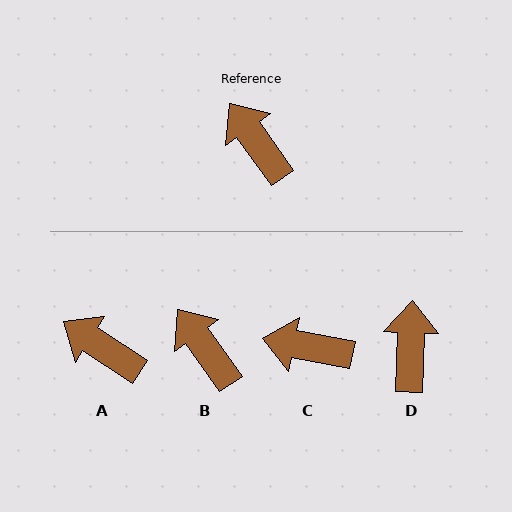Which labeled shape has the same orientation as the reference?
B.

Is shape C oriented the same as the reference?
No, it is off by about 44 degrees.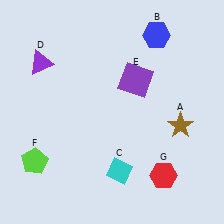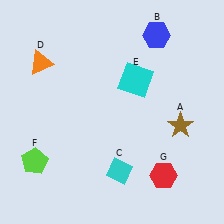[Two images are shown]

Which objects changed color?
D changed from purple to orange. E changed from purple to cyan.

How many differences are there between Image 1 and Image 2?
There are 2 differences between the two images.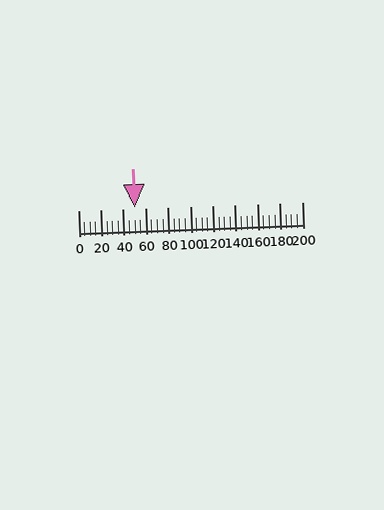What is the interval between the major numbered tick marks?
The major tick marks are spaced 20 units apart.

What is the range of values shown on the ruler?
The ruler shows values from 0 to 200.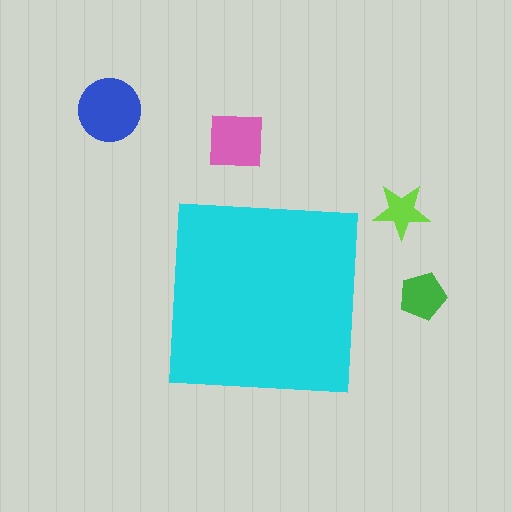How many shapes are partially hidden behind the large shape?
0 shapes are partially hidden.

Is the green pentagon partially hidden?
No, the green pentagon is fully visible.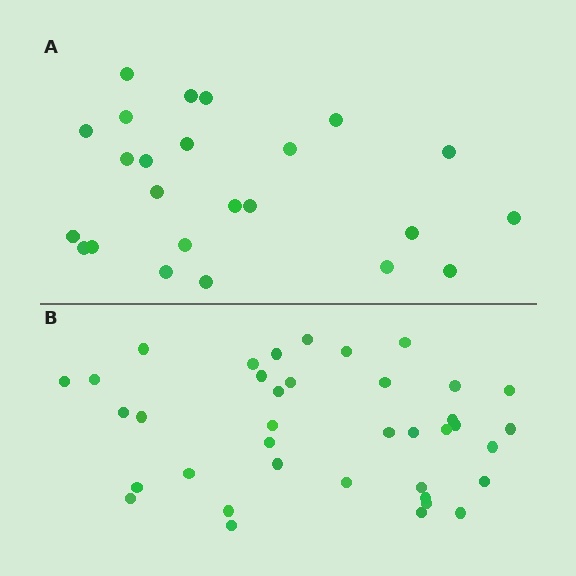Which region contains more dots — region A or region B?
Region B (the bottom region) has more dots.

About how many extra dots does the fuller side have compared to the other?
Region B has approximately 15 more dots than region A.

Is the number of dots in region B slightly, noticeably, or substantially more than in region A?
Region B has substantially more. The ratio is roughly 1.6 to 1.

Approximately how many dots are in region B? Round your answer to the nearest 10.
About 40 dots. (The exact count is 38, which rounds to 40.)